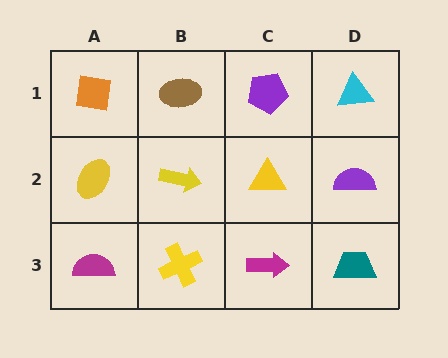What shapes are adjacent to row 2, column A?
An orange square (row 1, column A), a magenta semicircle (row 3, column A), a yellow arrow (row 2, column B).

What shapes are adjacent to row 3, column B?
A yellow arrow (row 2, column B), a magenta semicircle (row 3, column A), a magenta arrow (row 3, column C).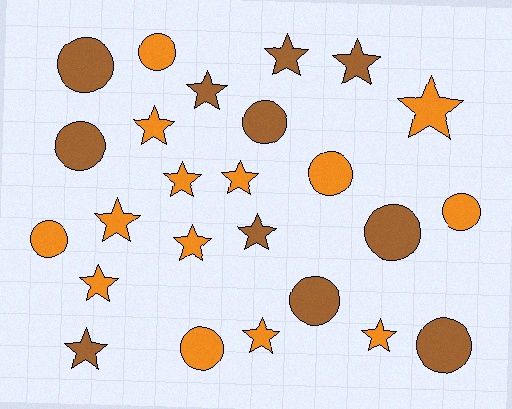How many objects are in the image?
There are 25 objects.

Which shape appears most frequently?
Star, with 14 objects.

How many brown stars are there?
There are 5 brown stars.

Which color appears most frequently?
Orange, with 14 objects.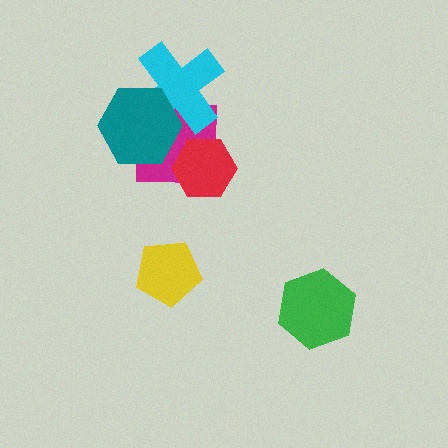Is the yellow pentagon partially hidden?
No, no other shape covers it.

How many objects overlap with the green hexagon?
0 objects overlap with the green hexagon.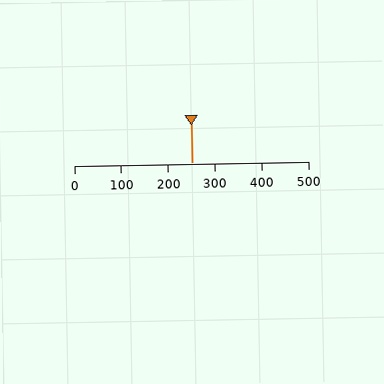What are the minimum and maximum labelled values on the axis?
The axis runs from 0 to 500.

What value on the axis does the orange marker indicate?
The marker indicates approximately 250.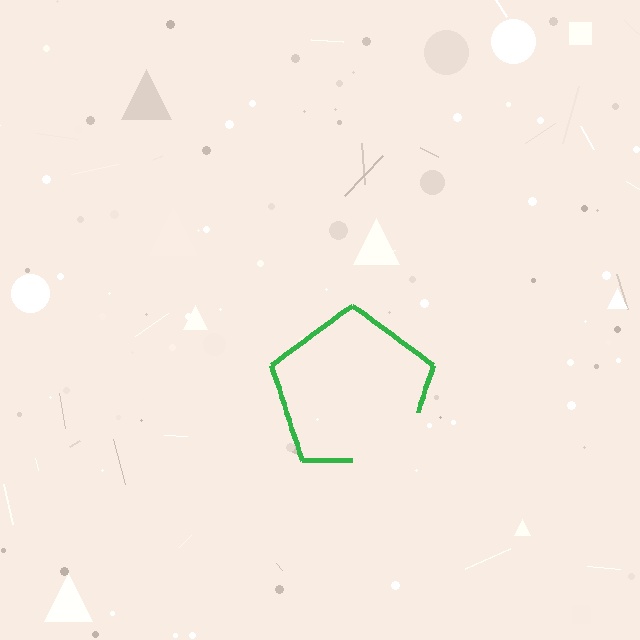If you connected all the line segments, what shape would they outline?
They would outline a pentagon.